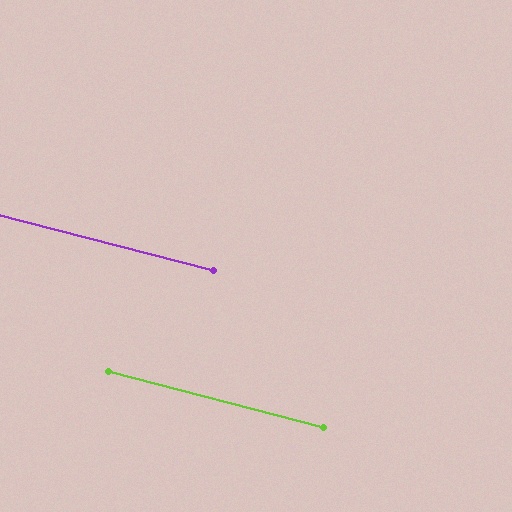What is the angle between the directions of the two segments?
Approximately 0 degrees.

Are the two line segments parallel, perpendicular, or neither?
Parallel — their directions differ by only 0.2°.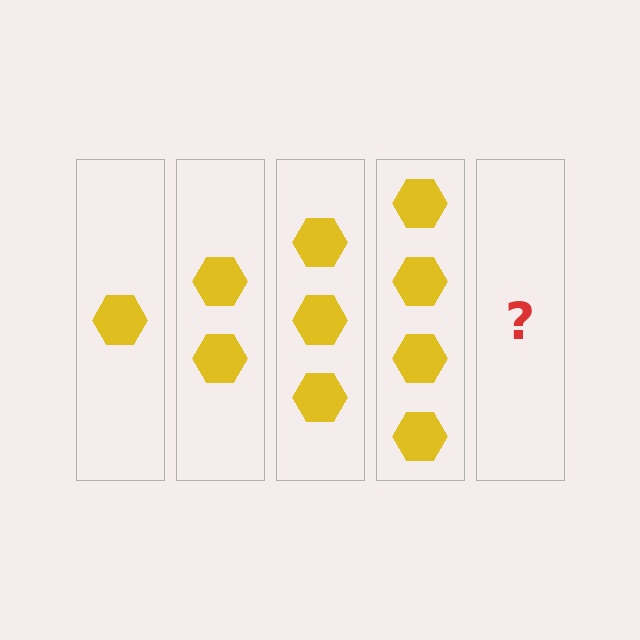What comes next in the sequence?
The next element should be 5 hexagons.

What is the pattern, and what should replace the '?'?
The pattern is that each step adds one more hexagon. The '?' should be 5 hexagons.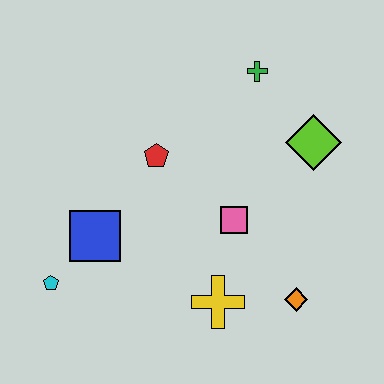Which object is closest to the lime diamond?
The green cross is closest to the lime diamond.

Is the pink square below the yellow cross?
No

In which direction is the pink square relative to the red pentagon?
The pink square is to the right of the red pentagon.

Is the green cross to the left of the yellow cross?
No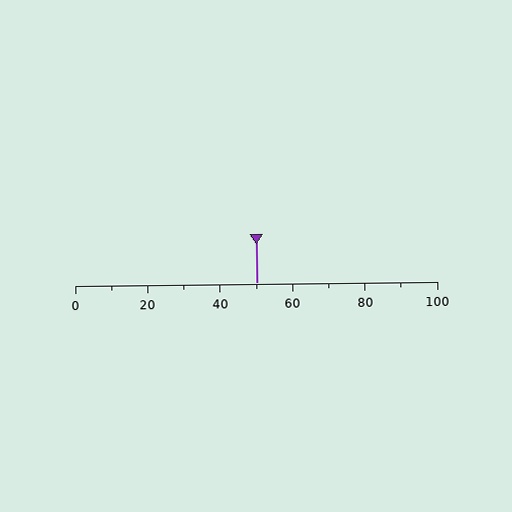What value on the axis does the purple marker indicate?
The marker indicates approximately 50.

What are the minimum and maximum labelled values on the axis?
The axis runs from 0 to 100.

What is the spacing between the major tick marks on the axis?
The major ticks are spaced 20 apart.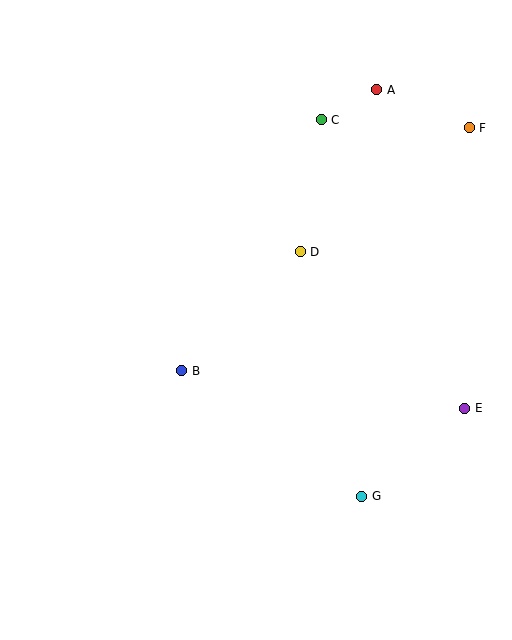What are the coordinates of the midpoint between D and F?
The midpoint between D and F is at (385, 190).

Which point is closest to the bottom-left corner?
Point B is closest to the bottom-left corner.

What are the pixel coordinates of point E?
Point E is at (465, 408).